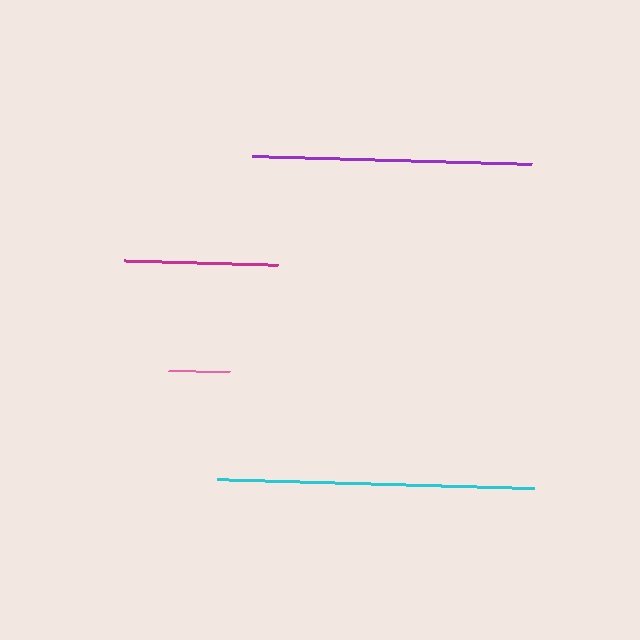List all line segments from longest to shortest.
From longest to shortest: cyan, purple, magenta, pink.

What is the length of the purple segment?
The purple segment is approximately 280 pixels long.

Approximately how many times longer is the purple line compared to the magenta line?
The purple line is approximately 1.8 times the length of the magenta line.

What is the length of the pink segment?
The pink segment is approximately 62 pixels long.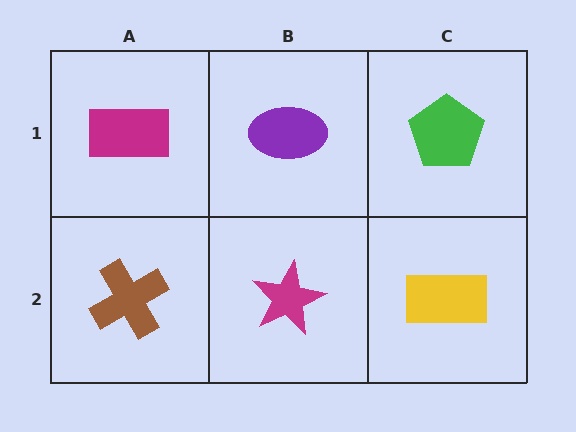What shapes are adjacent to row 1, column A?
A brown cross (row 2, column A), a purple ellipse (row 1, column B).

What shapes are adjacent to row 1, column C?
A yellow rectangle (row 2, column C), a purple ellipse (row 1, column B).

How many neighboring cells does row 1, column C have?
2.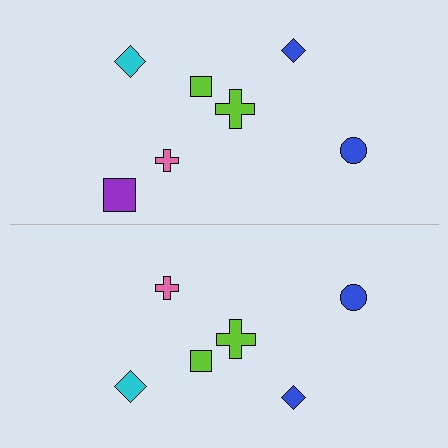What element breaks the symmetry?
A purple square is missing from the bottom side.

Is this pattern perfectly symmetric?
No, the pattern is not perfectly symmetric. A purple square is missing from the bottom side.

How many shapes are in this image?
There are 13 shapes in this image.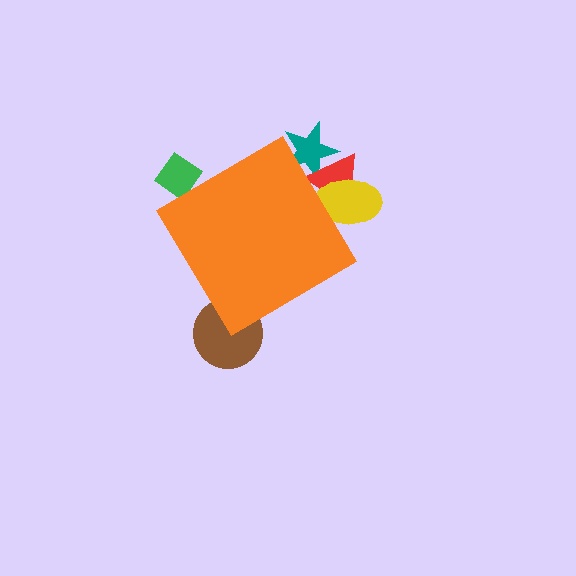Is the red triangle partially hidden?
Yes, the red triangle is partially hidden behind the orange diamond.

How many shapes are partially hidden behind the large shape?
5 shapes are partially hidden.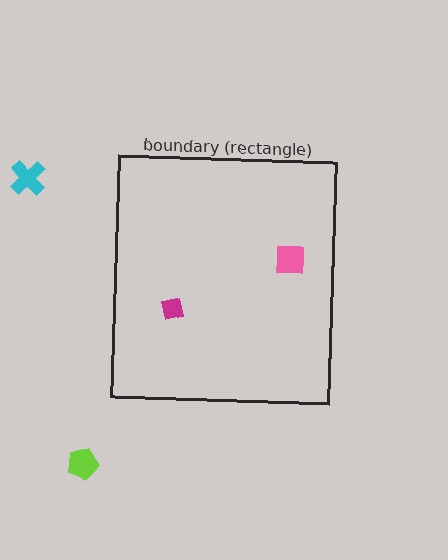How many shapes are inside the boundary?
2 inside, 2 outside.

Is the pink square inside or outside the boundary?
Inside.